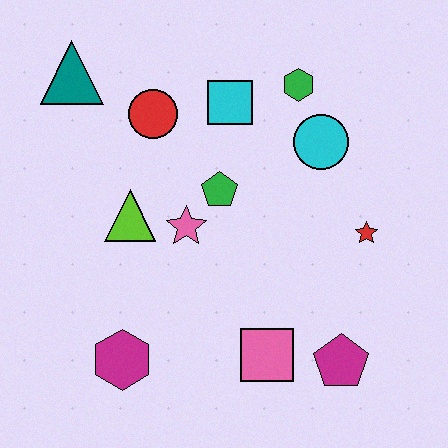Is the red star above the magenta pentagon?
Yes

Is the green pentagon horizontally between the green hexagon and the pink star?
Yes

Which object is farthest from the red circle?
The magenta pentagon is farthest from the red circle.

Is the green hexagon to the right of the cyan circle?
No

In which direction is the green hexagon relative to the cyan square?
The green hexagon is to the right of the cyan square.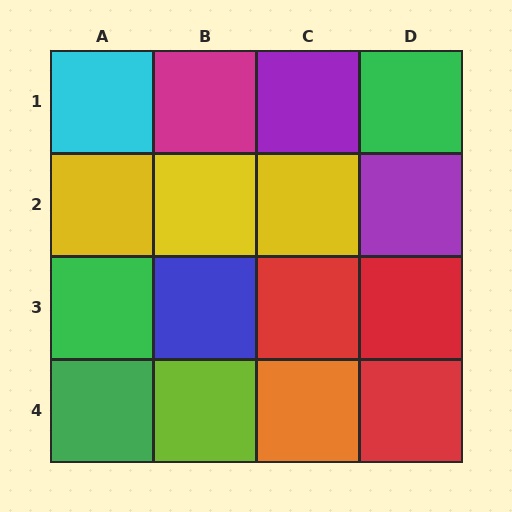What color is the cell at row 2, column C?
Yellow.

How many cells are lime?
1 cell is lime.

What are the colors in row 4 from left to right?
Green, lime, orange, red.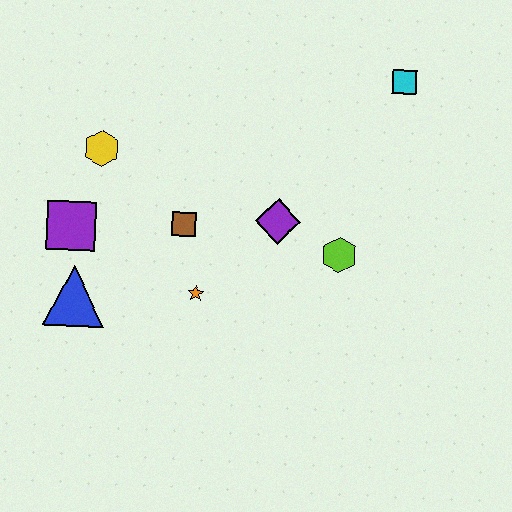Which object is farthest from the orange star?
The cyan square is farthest from the orange star.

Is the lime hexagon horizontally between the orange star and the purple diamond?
No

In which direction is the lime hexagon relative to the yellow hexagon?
The lime hexagon is to the right of the yellow hexagon.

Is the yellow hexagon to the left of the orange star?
Yes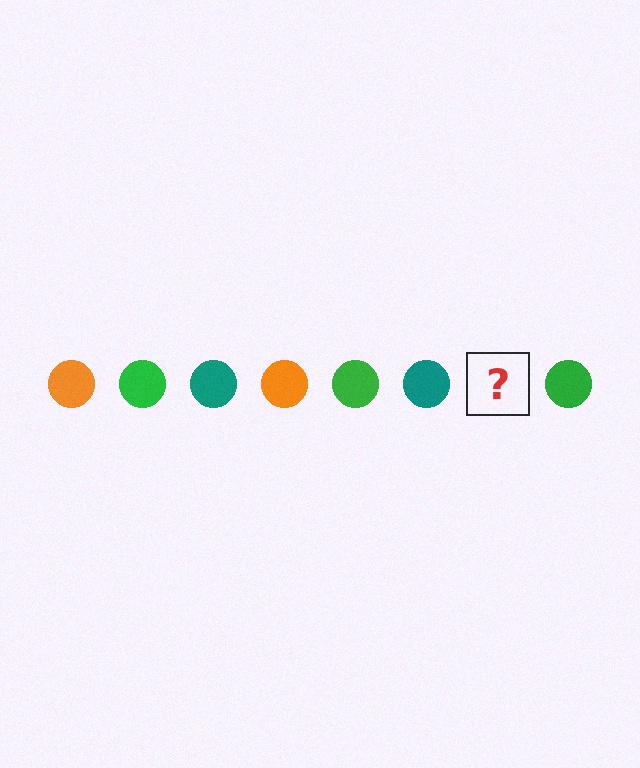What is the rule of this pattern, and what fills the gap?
The rule is that the pattern cycles through orange, green, teal circles. The gap should be filled with an orange circle.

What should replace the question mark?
The question mark should be replaced with an orange circle.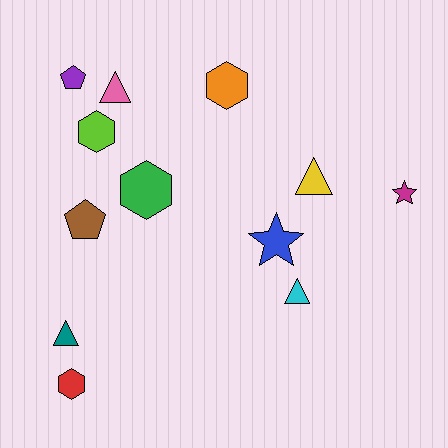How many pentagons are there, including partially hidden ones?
There are 2 pentagons.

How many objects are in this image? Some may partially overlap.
There are 12 objects.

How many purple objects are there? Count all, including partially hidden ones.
There is 1 purple object.